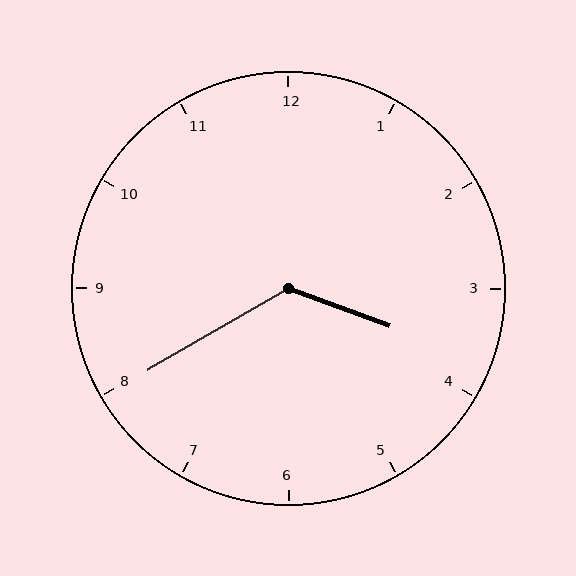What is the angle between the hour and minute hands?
Approximately 130 degrees.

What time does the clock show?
3:40.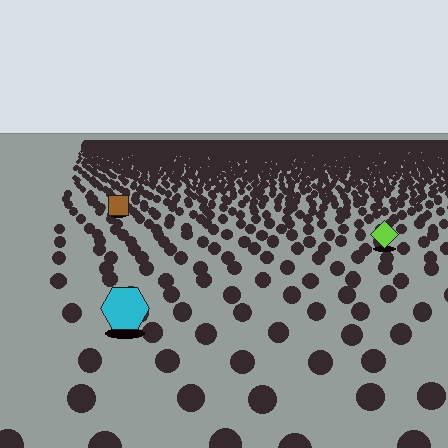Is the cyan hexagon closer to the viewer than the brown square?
Yes. The cyan hexagon is closer — you can tell from the texture gradient: the ground texture is coarser near it.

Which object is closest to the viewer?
The cyan hexagon is closest. The texture marks near it are larger and more spread out.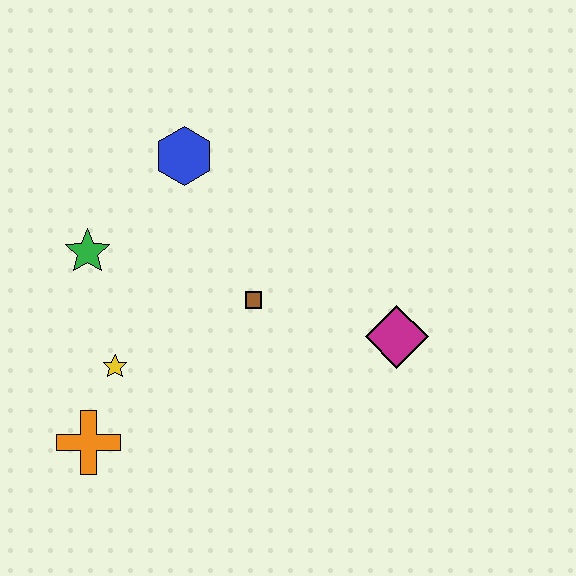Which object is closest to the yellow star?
The orange cross is closest to the yellow star.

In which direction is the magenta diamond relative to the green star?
The magenta diamond is to the right of the green star.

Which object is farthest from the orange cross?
The magenta diamond is farthest from the orange cross.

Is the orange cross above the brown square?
No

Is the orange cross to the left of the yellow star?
Yes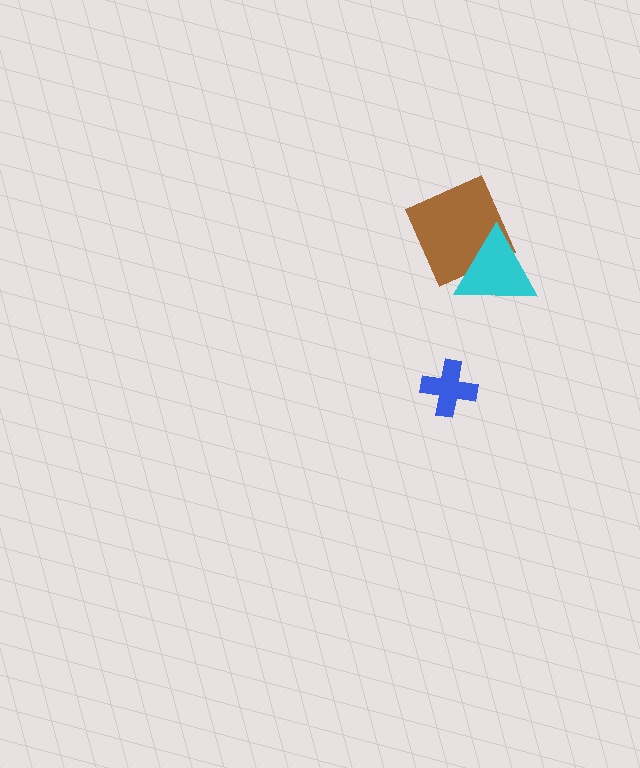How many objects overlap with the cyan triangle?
1 object overlaps with the cyan triangle.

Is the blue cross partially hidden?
No, no other shape covers it.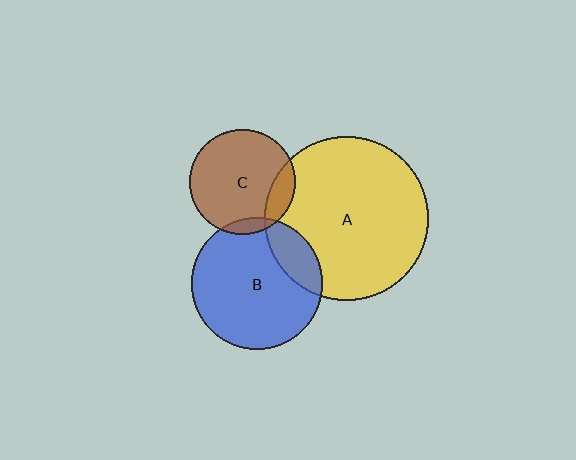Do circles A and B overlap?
Yes.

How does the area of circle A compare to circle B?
Approximately 1.5 times.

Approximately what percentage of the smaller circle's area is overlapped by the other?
Approximately 20%.